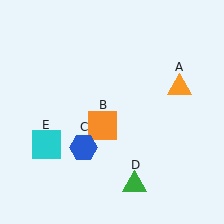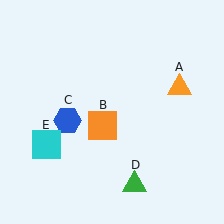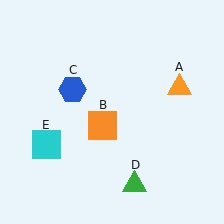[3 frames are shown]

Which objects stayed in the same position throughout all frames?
Orange triangle (object A) and orange square (object B) and green triangle (object D) and cyan square (object E) remained stationary.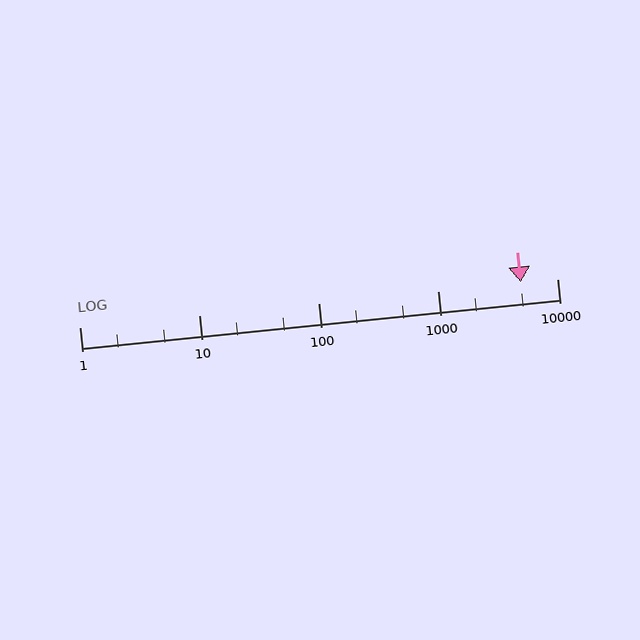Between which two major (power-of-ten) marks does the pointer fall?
The pointer is between 1000 and 10000.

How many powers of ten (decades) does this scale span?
The scale spans 4 decades, from 1 to 10000.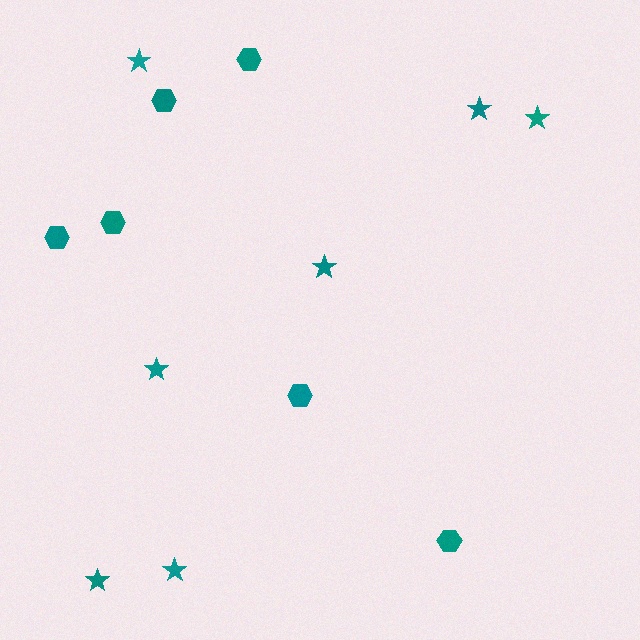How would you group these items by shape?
There are 2 groups: one group of stars (7) and one group of hexagons (6).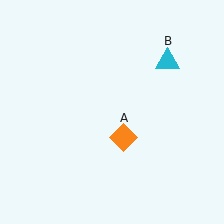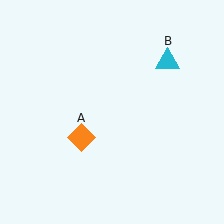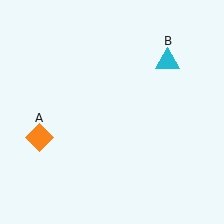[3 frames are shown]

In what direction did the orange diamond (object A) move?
The orange diamond (object A) moved left.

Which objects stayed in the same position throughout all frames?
Cyan triangle (object B) remained stationary.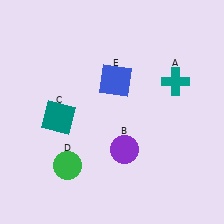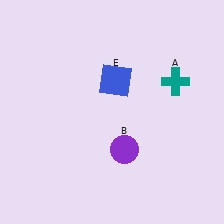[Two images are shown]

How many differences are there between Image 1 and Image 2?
There are 2 differences between the two images.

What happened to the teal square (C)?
The teal square (C) was removed in Image 2. It was in the bottom-left area of Image 1.